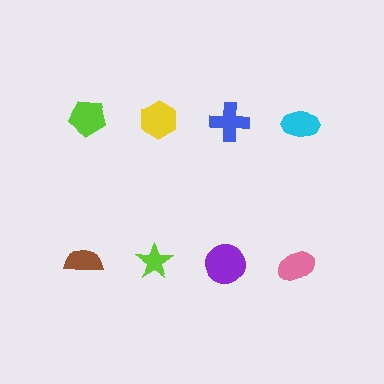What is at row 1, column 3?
A blue cross.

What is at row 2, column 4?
A pink ellipse.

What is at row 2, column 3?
A purple circle.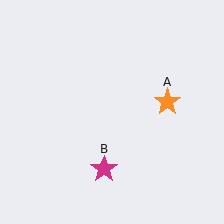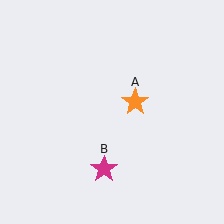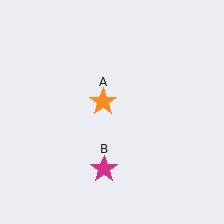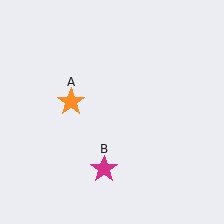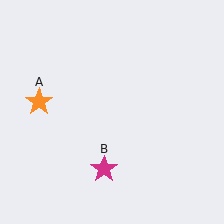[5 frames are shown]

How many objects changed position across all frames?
1 object changed position: orange star (object A).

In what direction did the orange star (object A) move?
The orange star (object A) moved left.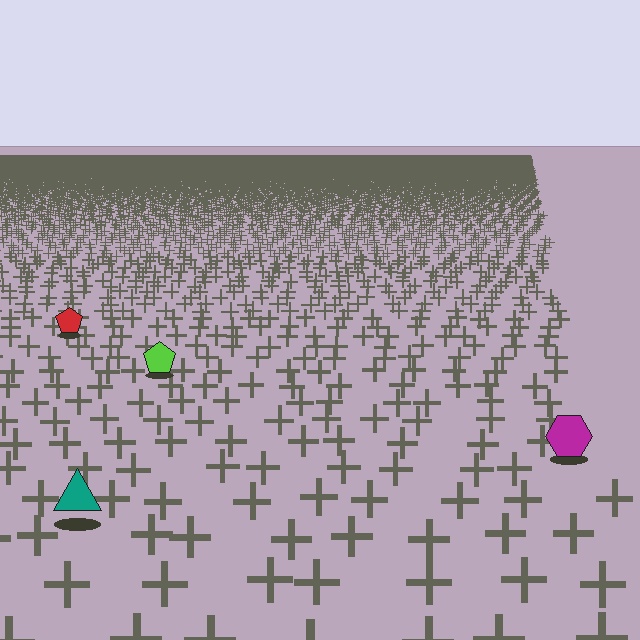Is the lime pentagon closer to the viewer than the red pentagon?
Yes. The lime pentagon is closer — you can tell from the texture gradient: the ground texture is coarser near it.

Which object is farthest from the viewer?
The red pentagon is farthest from the viewer. It appears smaller and the ground texture around it is denser.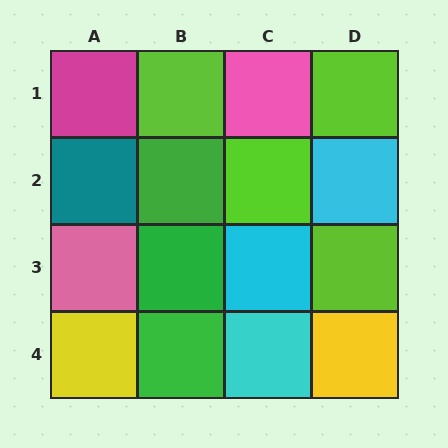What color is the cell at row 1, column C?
Pink.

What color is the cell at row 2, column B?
Green.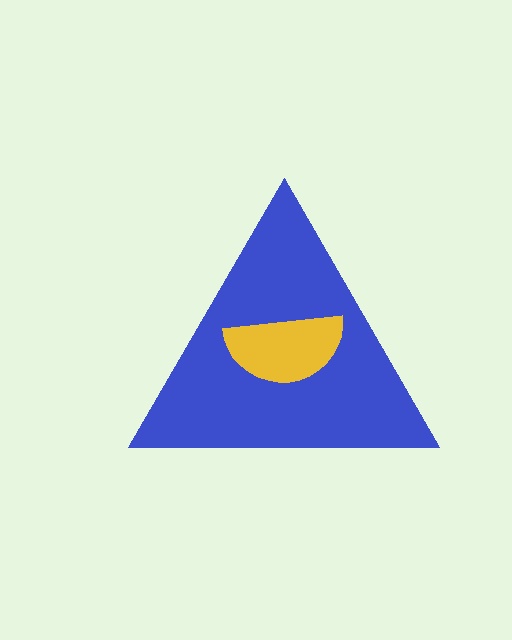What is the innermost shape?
The yellow semicircle.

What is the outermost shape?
The blue triangle.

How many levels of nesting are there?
2.